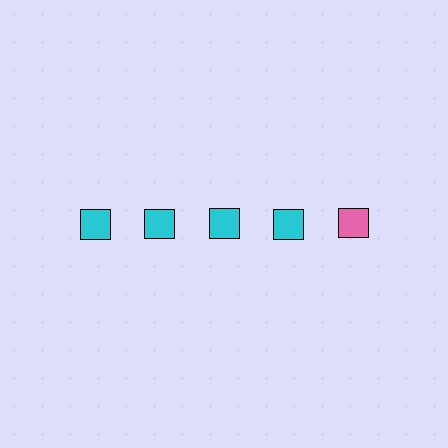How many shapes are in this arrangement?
There are 5 shapes arranged in a grid pattern.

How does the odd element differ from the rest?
It has a different color: pink instead of cyan.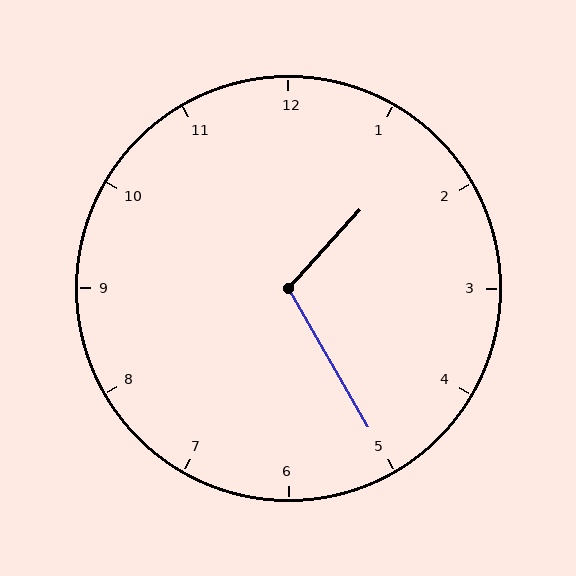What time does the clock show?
1:25.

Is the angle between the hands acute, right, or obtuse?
It is obtuse.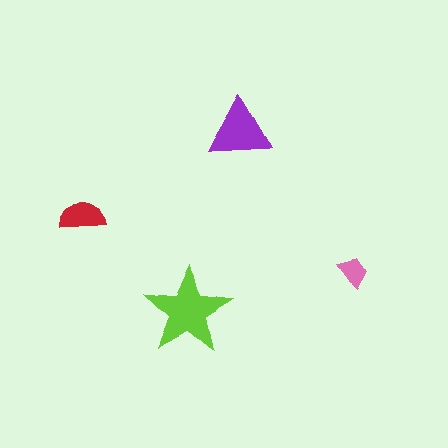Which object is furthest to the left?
The red semicircle is leftmost.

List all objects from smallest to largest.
The pink trapezoid, the red semicircle, the purple triangle, the lime star.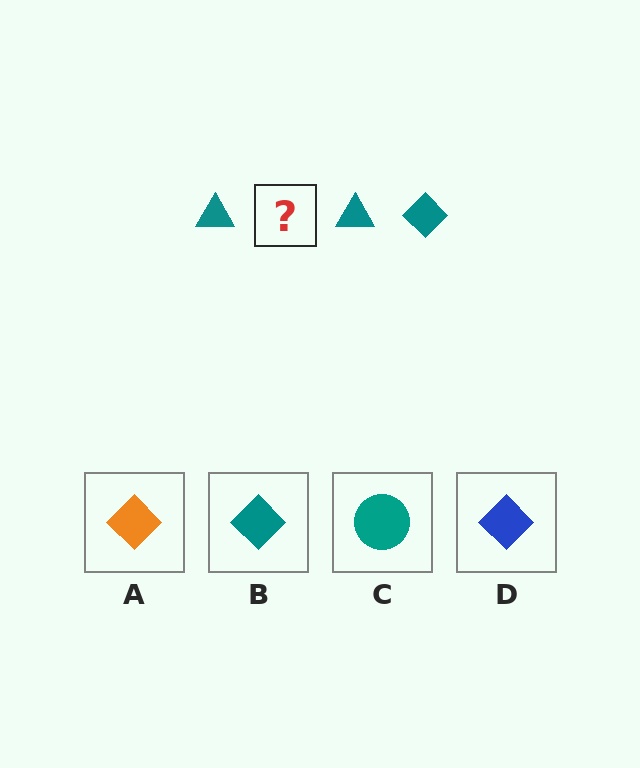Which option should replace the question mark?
Option B.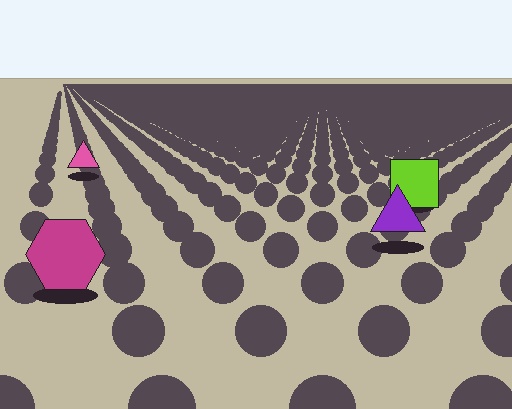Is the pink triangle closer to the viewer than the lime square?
No. The lime square is closer — you can tell from the texture gradient: the ground texture is coarser near it.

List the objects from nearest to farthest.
From nearest to farthest: the magenta hexagon, the purple triangle, the lime square, the pink triangle.